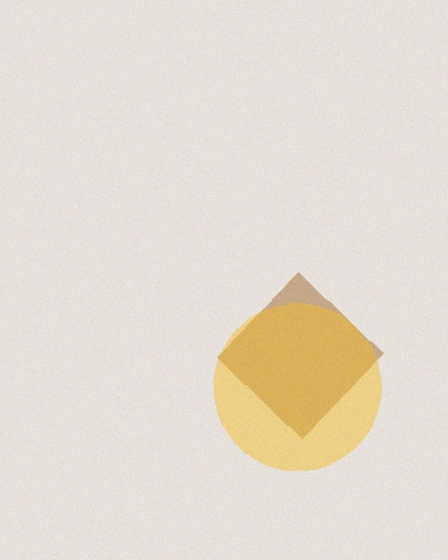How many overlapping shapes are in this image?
There are 2 overlapping shapes in the image.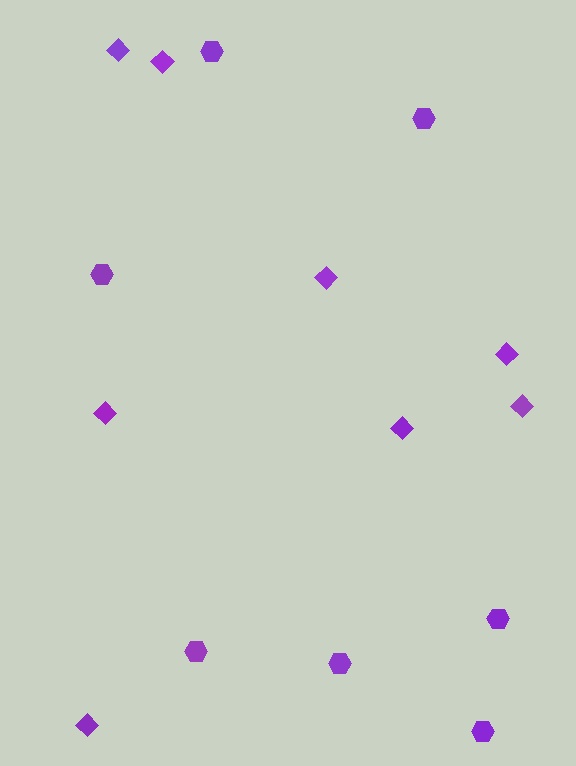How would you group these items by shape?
There are 2 groups: one group of hexagons (7) and one group of diamonds (8).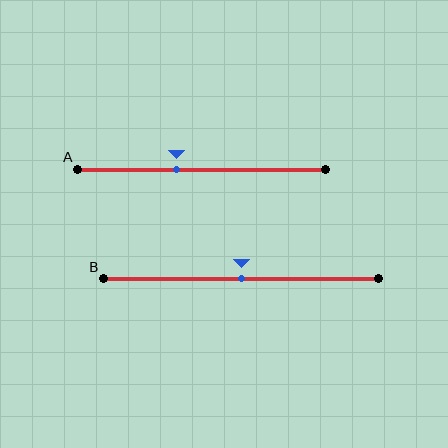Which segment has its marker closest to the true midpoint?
Segment B has its marker closest to the true midpoint.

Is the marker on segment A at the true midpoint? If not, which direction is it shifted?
No, the marker on segment A is shifted to the left by about 10% of the segment length.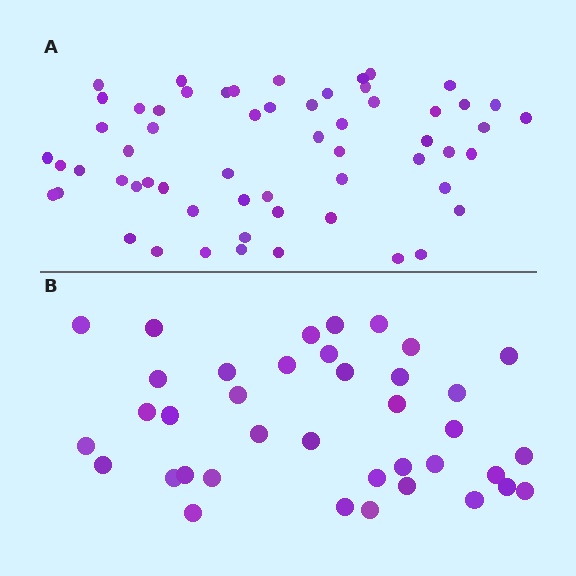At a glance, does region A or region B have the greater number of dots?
Region A (the top region) has more dots.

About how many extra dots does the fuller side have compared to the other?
Region A has approximately 20 more dots than region B.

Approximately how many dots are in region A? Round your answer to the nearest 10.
About 60 dots. (The exact count is 59, which rounds to 60.)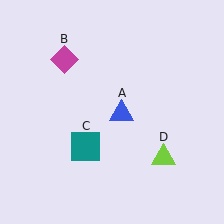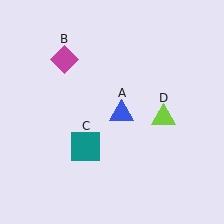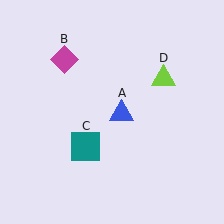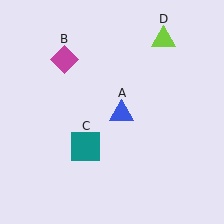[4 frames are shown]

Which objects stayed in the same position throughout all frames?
Blue triangle (object A) and magenta diamond (object B) and teal square (object C) remained stationary.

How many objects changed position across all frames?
1 object changed position: lime triangle (object D).